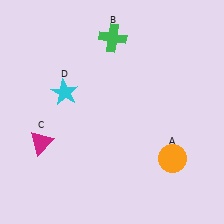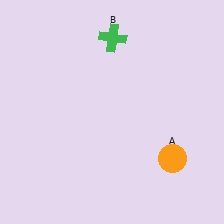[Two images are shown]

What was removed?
The cyan star (D), the magenta triangle (C) were removed in Image 2.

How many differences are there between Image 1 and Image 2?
There are 2 differences between the two images.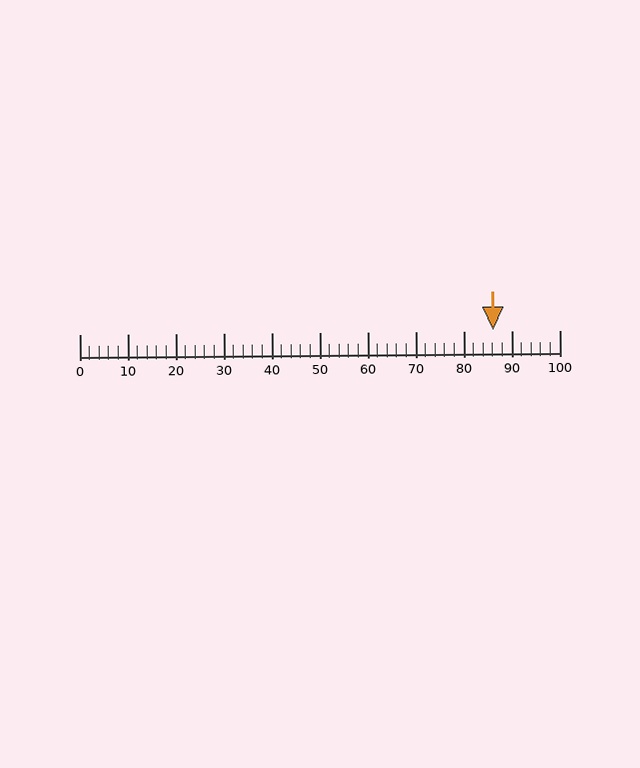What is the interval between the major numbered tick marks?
The major tick marks are spaced 10 units apart.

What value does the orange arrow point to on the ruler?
The orange arrow points to approximately 86.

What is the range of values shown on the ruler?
The ruler shows values from 0 to 100.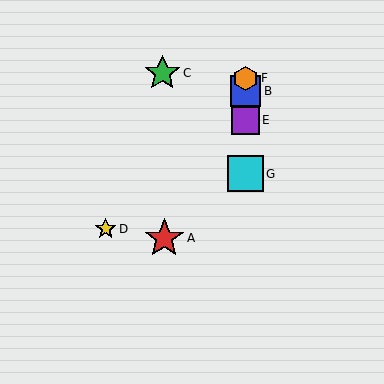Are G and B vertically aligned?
Yes, both are at x≈245.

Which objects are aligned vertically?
Objects B, E, F, G are aligned vertically.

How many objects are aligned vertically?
4 objects (B, E, F, G) are aligned vertically.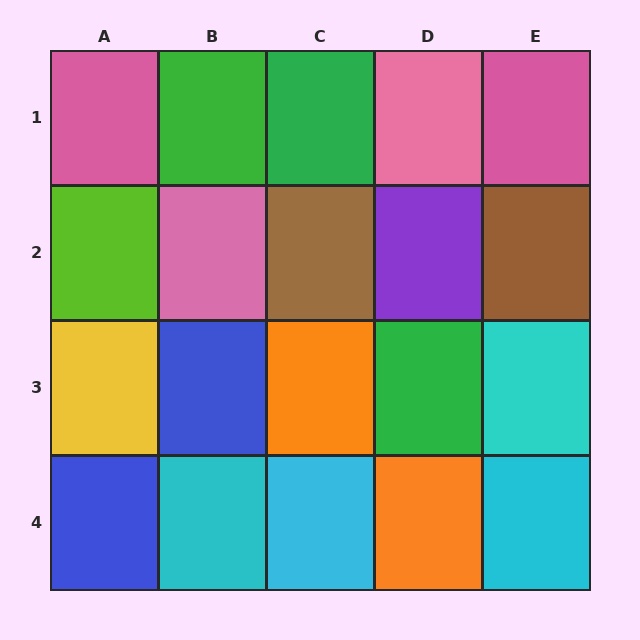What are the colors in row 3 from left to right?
Yellow, blue, orange, green, cyan.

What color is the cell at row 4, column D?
Orange.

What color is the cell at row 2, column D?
Purple.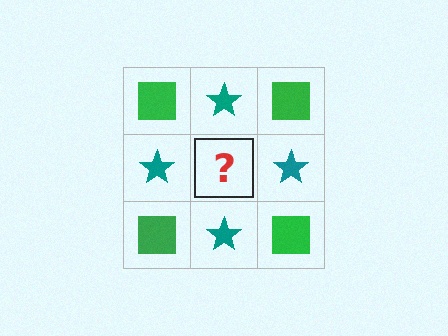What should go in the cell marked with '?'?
The missing cell should contain a green square.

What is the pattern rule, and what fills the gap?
The rule is that it alternates green square and teal star in a checkerboard pattern. The gap should be filled with a green square.